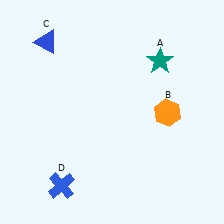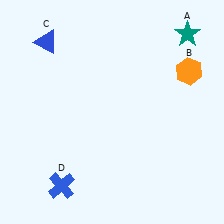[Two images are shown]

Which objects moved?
The objects that moved are: the teal star (A), the orange hexagon (B).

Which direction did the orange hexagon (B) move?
The orange hexagon (B) moved up.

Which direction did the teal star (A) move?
The teal star (A) moved right.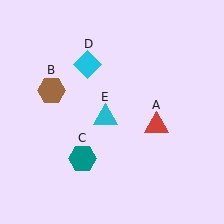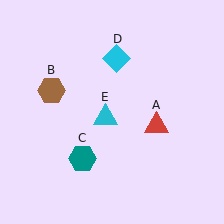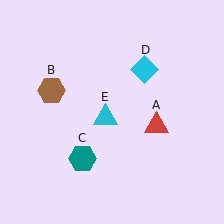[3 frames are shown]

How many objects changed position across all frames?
1 object changed position: cyan diamond (object D).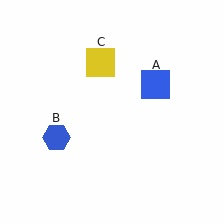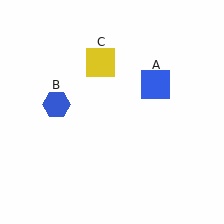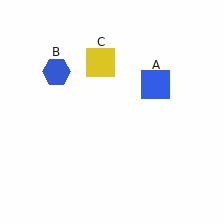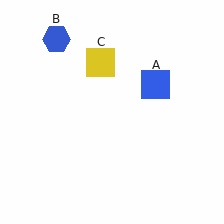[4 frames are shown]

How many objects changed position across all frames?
1 object changed position: blue hexagon (object B).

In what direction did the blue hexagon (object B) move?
The blue hexagon (object B) moved up.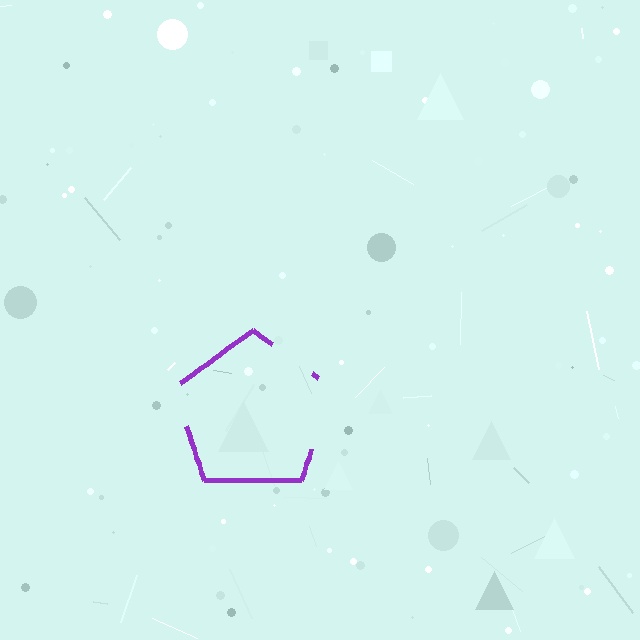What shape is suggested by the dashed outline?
The dashed outline suggests a pentagon.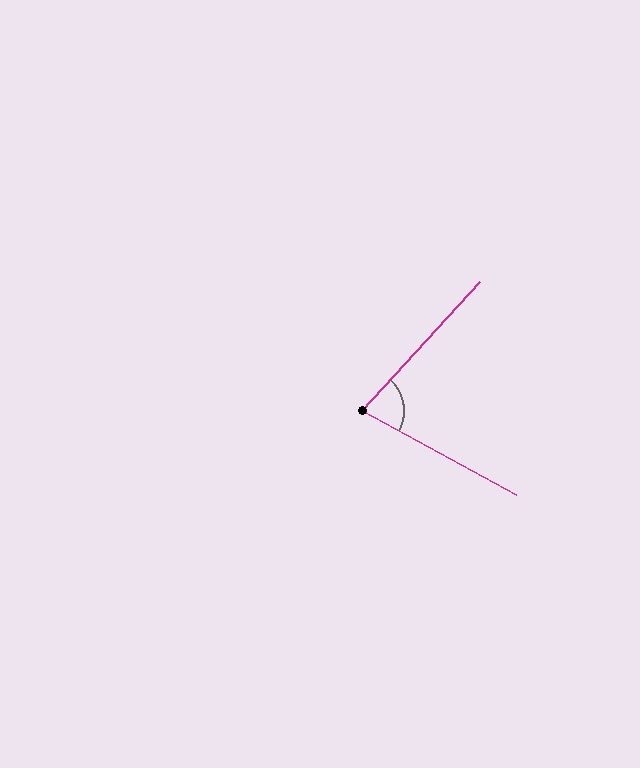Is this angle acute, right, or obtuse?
It is acute.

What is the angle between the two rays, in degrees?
Approximately 76 degrees.